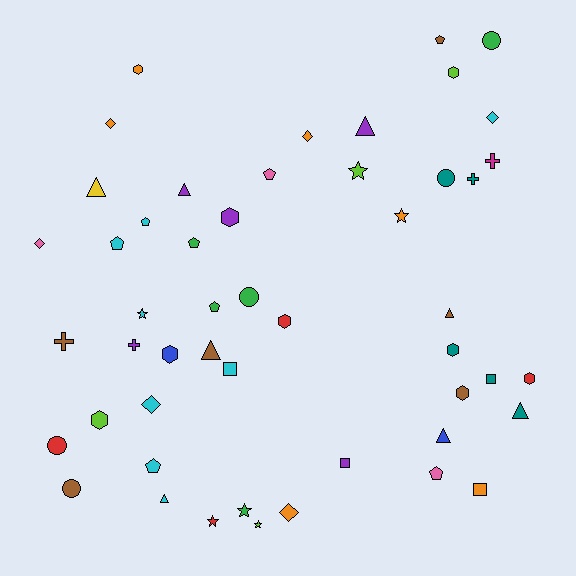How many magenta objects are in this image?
There is 1 magenta object.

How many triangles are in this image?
There are 8 triangles.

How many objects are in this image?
There are 50 objects.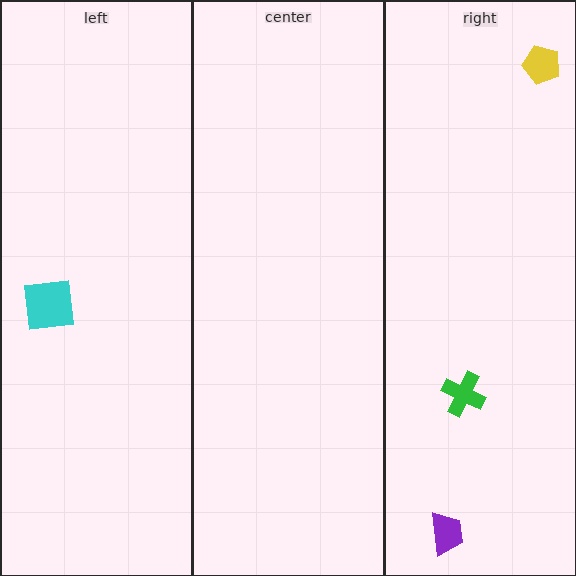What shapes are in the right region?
The green cross, the yellow pentagon, the purple trapezoid.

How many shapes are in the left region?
1.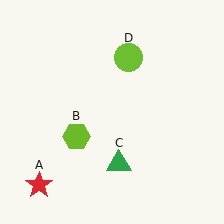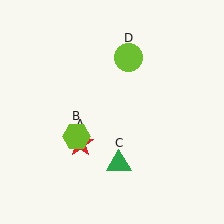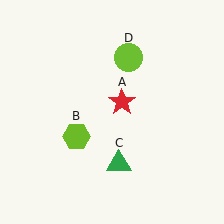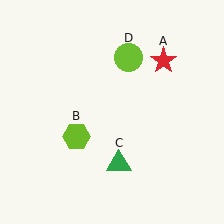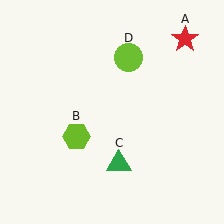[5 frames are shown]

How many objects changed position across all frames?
1 object changed position: red star (object A).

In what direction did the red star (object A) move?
The red star (object A) moved up and to the right.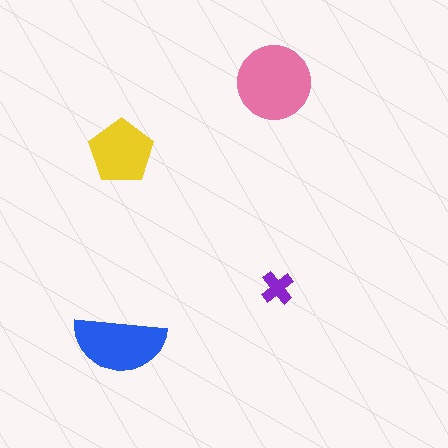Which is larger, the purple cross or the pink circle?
The pink circle.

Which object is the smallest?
The purple cross.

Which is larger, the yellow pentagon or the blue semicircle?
The blue semicircle.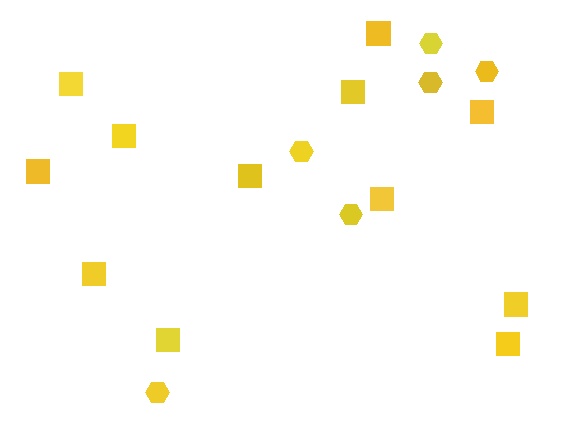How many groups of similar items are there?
There are 2 groups: one group of hexagons (6) and one group of squares (12).